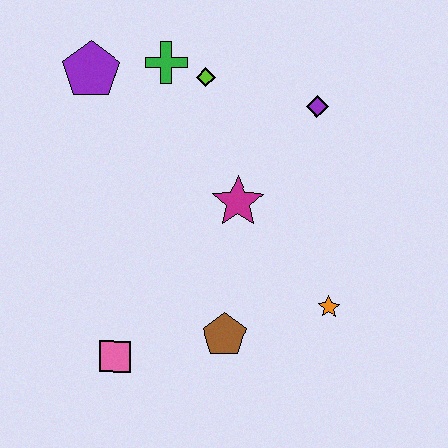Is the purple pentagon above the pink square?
Yes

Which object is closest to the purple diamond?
The lime diamond is closest to the purple diamond.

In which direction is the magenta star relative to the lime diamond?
The magenta star is below the lime diamond.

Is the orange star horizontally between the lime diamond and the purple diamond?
No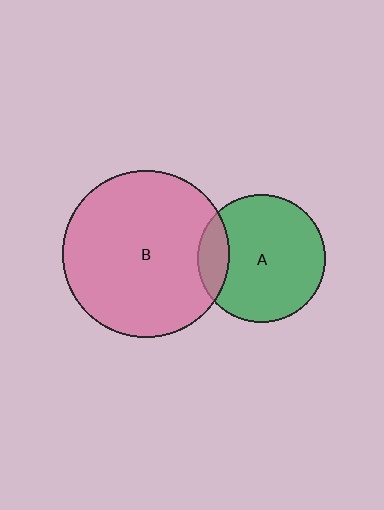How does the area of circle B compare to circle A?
Approximately 1.7 times.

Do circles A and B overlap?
Yes.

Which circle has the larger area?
Circle B (pink).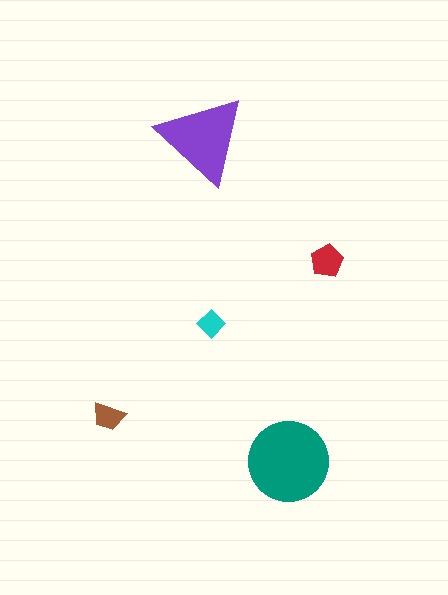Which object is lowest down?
The teal circle is bottommost.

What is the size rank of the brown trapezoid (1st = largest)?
4th.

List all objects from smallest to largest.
The cyan diamond, the brown trapezoid, the red pentagon, the purple triangle, the teal circle.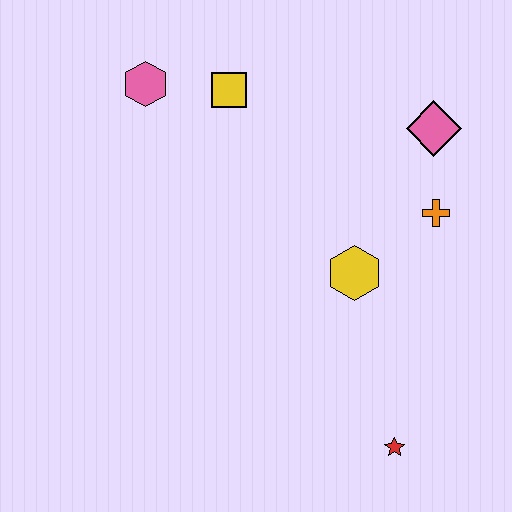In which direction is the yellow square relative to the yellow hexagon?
The yellow square is above the yellow hexagon.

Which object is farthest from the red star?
The pink hexagon is farthest from the red star.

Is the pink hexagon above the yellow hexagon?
Yes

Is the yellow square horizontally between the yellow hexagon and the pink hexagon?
Yes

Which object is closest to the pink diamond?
The orange cross is closest to the pink diamond.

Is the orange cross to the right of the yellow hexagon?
Yes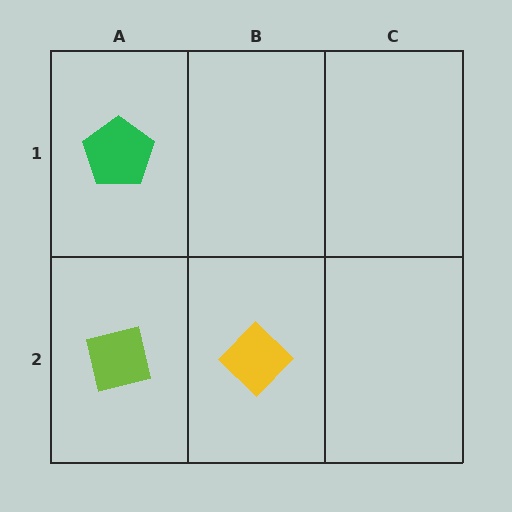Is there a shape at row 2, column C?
No, that cell is empty.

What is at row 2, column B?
A yellow diamond.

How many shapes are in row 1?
1 shape.